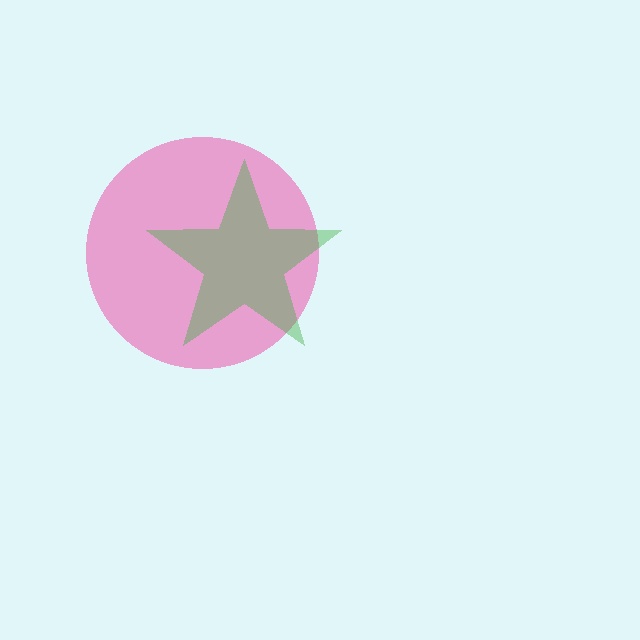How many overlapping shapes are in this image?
There are 2 overlapping shapes in the image.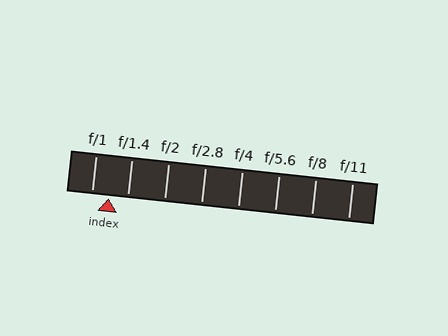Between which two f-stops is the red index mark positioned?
The index mark is between f/1 and f/1.4.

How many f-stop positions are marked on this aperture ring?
There are 8 f-stop positions marked.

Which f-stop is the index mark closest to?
The index mark is closest to f/1.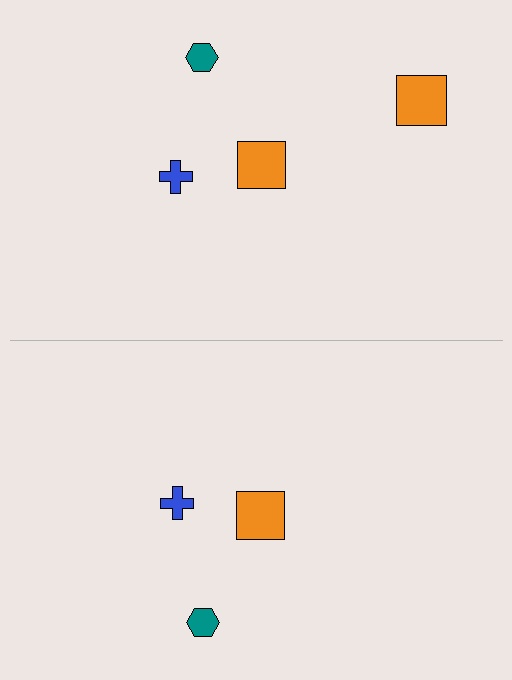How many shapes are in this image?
There are 7 shapes in this image.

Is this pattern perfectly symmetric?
No, the pattern is not perfectly symmetric. A orange square is missing from the bottom side.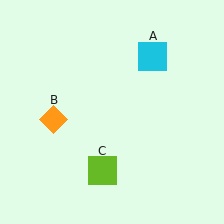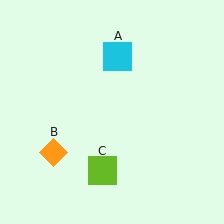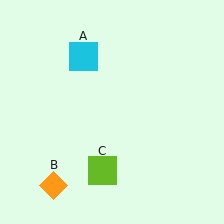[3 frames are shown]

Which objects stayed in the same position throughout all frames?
Lime square (object C) remained stationary.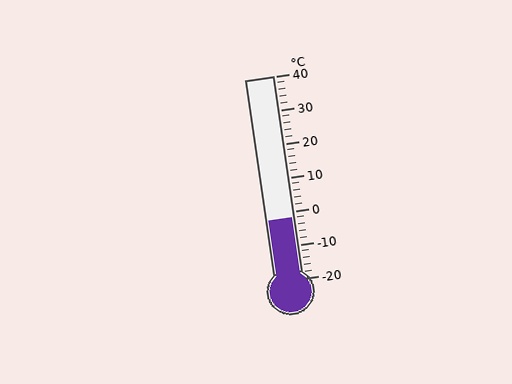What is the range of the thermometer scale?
The thermometer scale ranges from -20°C to 40°C.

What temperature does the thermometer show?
The thermometer shows approximately -2°C.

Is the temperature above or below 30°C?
The temperature is below 30°C.